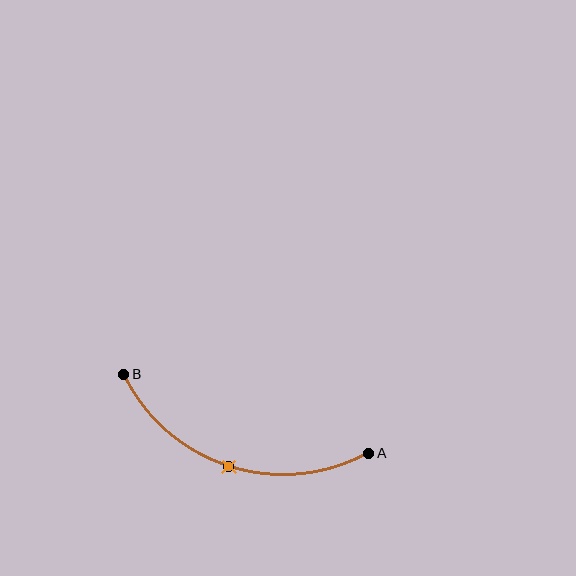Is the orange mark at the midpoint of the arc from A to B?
Yes. The orange mark lies on the arc at equal arc-length from both A and B — it is the arc midpoint.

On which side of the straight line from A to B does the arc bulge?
The arc bulges below the straight line connecting A and B.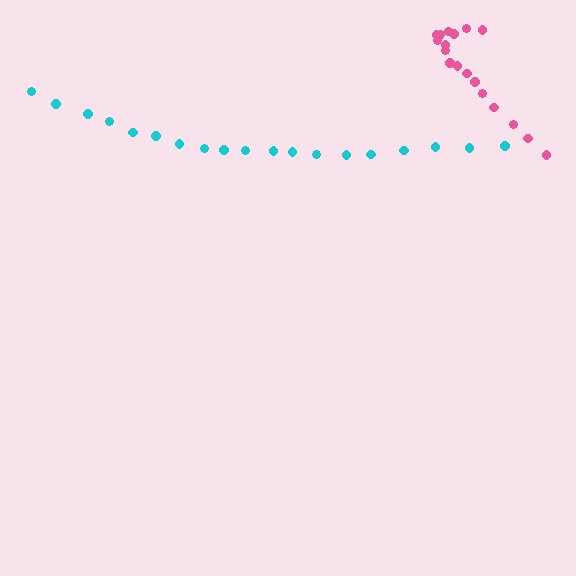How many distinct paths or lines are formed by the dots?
There are 2 distinct paths.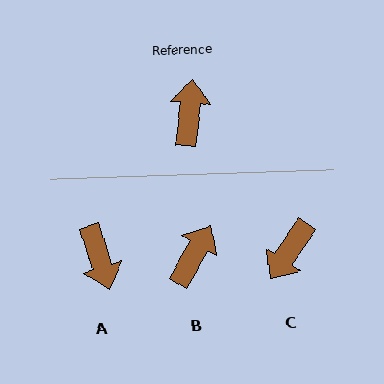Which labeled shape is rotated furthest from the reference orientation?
A, about 157 degrees away.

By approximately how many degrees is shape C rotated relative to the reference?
Approximately 152 degrees counter-clockwise.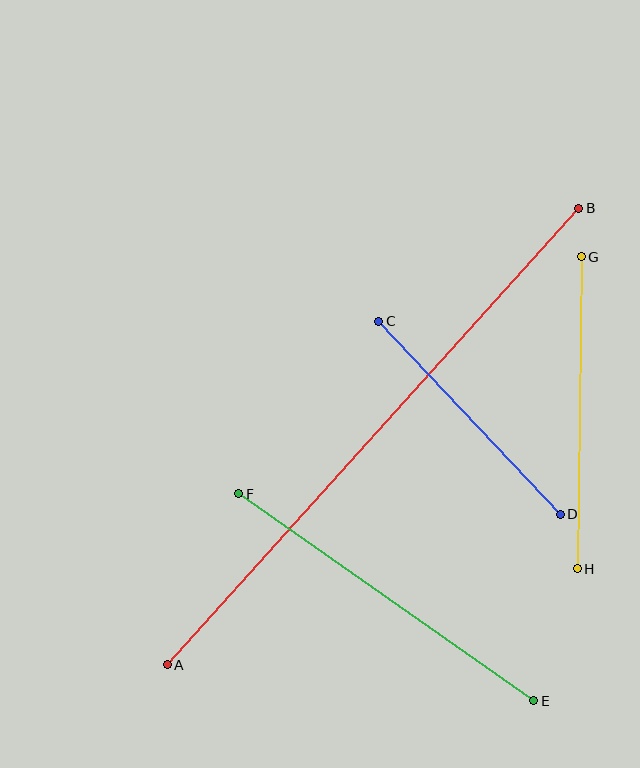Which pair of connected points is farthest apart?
Points A and B are farthest apart.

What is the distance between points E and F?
The distance is approximately 360 pixels.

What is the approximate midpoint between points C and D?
The midpoint is at approximately (469, 418) pixels.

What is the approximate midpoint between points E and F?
The midpoint is at approximately (386, 597) pixels.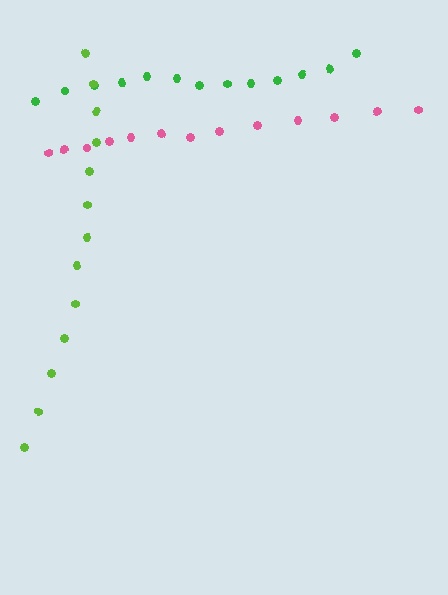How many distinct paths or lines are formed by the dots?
There are 3 distinct paths.